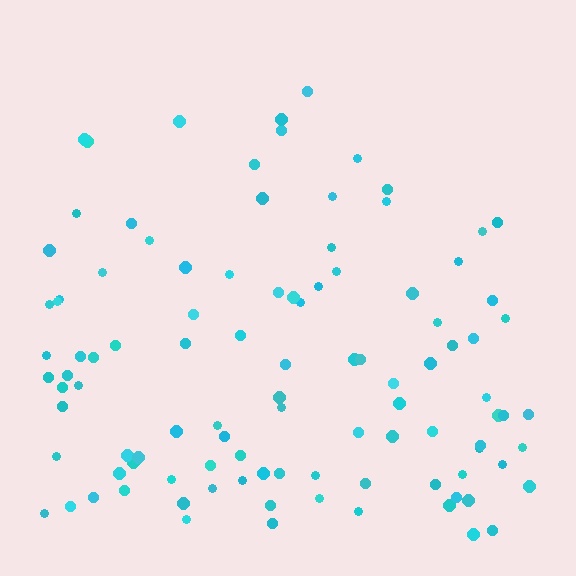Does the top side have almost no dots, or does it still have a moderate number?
Still a moderate number, just noticeably fewer than the bottom.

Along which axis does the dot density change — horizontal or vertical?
Vertical.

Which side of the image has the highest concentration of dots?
The bottom.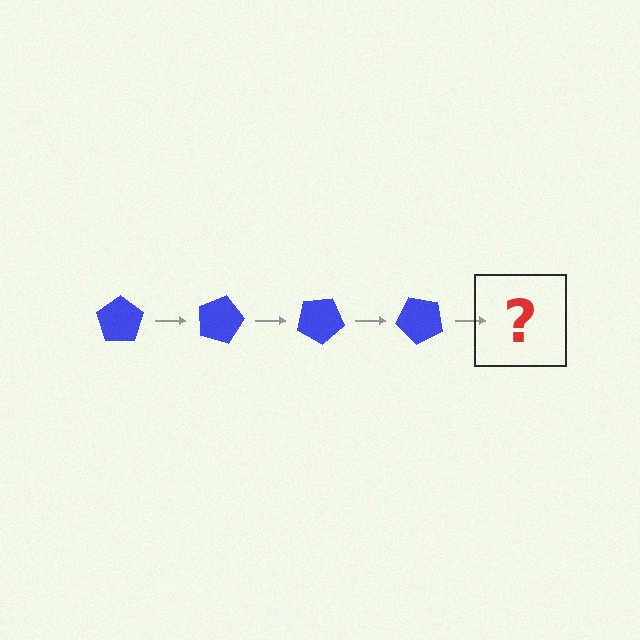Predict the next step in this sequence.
The next step is a blue pentagon rotated 60 degrees.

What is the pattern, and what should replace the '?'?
The pattern is that the pentagon rotates 15 degrees each step. The '?' should be a blue pentagon rotated 60 degrees.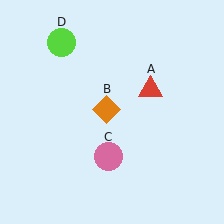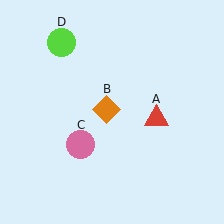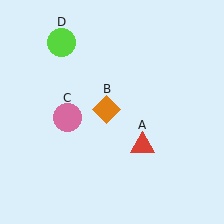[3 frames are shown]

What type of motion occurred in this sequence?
The red triangle (object A), pink circle (object C) rotated clockwise around the center of the scene.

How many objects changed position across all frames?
2 objects changed position: red triangle (object A), pink circle (object C).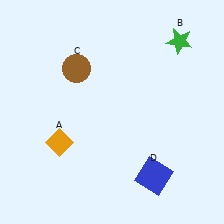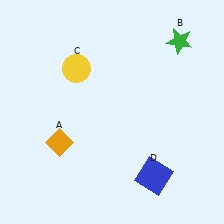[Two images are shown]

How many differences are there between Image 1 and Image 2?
There is 1 difference between the two images.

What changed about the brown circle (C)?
In Image 1, C is brown. In Image 2, it changed to yellow.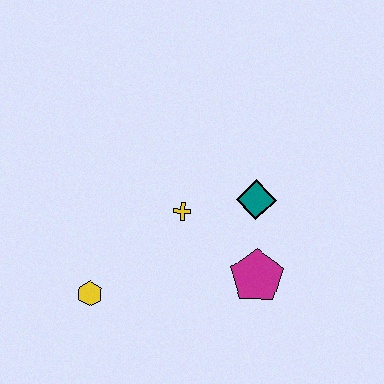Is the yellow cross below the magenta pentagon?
No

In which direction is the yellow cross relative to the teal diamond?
The yellow cross is to the left of the teal diamond.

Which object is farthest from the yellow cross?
The yellow hexagon is farthest from the yellow cross.